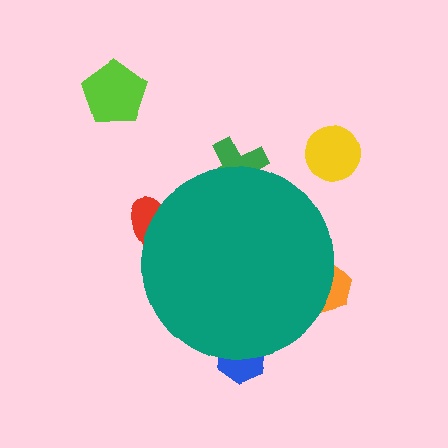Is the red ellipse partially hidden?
Yes, the red ellipse is partially hidden behind the teal circle.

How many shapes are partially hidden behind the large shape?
4 shapes are partially hidden.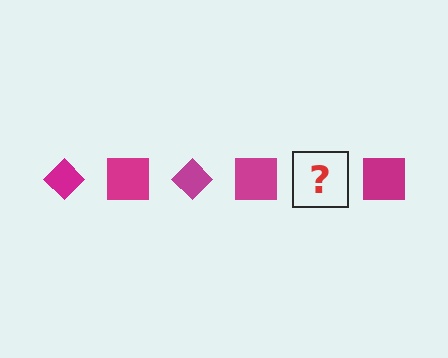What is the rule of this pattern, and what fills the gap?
The rule is that the pattern cycles through diamond, square shapes in magenta. The gap should be filled with a magenta diamond.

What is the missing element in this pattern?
The missing element is a magenta diamond.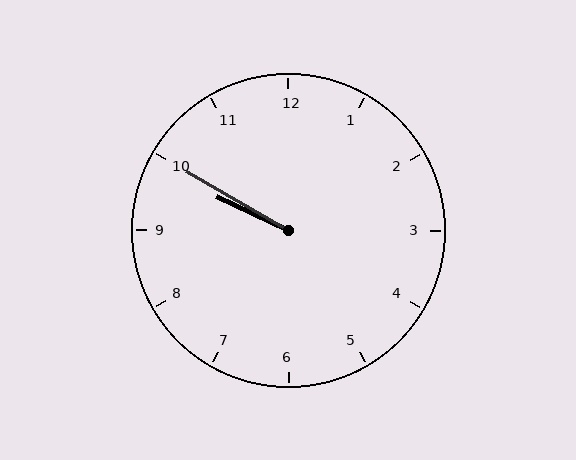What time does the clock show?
9:50.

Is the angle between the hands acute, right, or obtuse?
It is acute.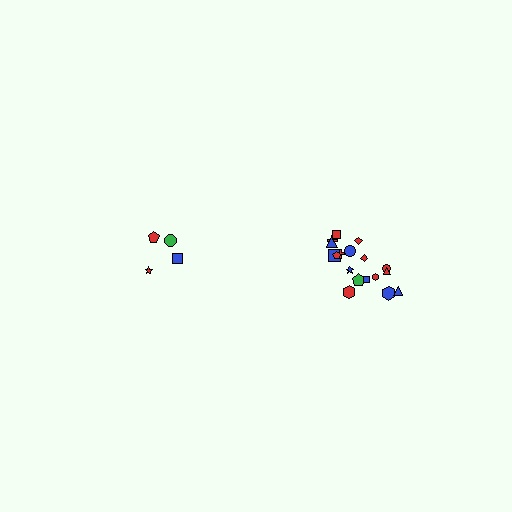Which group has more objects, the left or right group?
The right group.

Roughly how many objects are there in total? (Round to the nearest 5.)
Roughly 20 objects in total.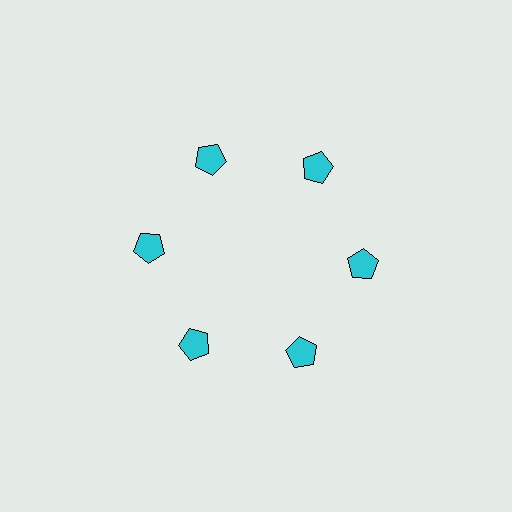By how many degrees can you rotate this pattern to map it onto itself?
The pattern maps onto itself every 60 degrees of rotation.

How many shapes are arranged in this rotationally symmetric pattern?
There are 6 shapes, arranged in 6 groups of 1.